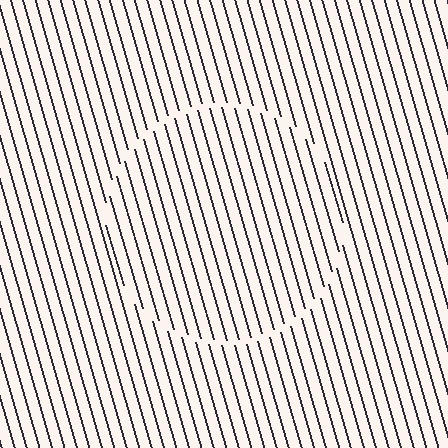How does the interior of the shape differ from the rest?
The interior of the shape contains the same grating, shifted by half a period — the contour is defined by the phase discontinuity where line-ends from the inner and outer gratings abut.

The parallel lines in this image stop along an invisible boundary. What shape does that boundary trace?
An illusory circle. The interior of the shape contains the same grating, shifted by half a period — the contour is defined by the phase discontinuity where line-ends from the inner and outer gratings abut.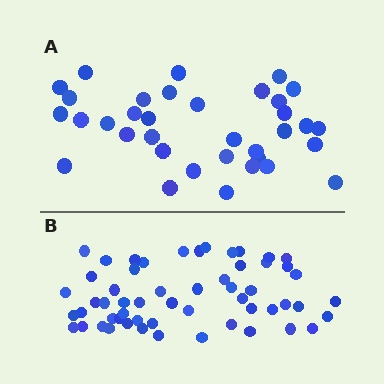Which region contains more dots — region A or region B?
Region B (the bottom region) has more dots.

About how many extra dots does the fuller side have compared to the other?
Region B has approximately 20 more dots than region A.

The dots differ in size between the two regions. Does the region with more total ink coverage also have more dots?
No. Region A has more total ink coverage because its dots are larger, but region B actually contains more individual dots. Total area can be misleading — the number of items is what matters here.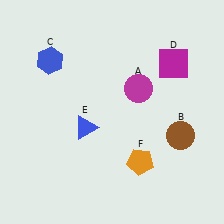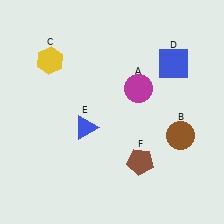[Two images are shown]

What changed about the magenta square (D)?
In Image 1, D is magenta. In Image 2, it changed to blue.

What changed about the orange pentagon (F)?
In Image 1, F is orange. In Image 2, it changed to brown.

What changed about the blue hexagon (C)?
In Image 1, C is blue. In Image 2, it changed to yellow.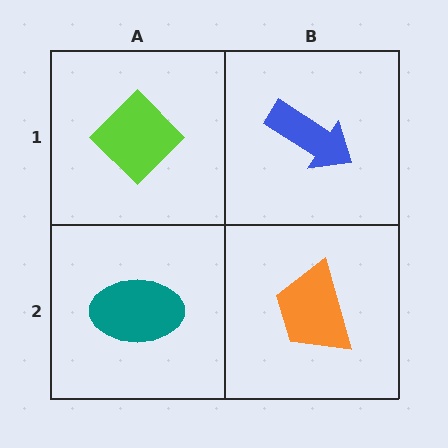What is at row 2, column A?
A teal ellipse.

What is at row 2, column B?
An orange trapezoid.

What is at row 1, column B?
A blue arrow.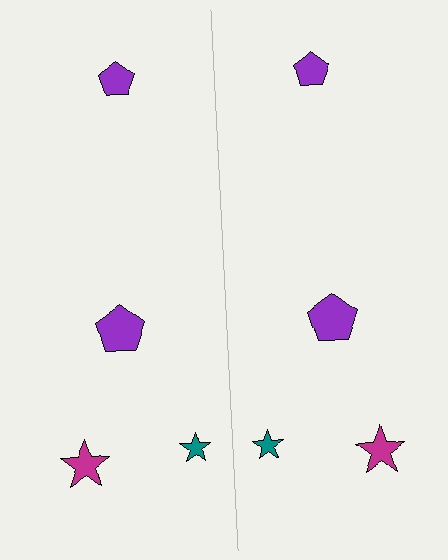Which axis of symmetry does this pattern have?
The pattern has a vertical axis of symmetry running through the center of the image.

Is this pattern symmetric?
Yes, this pattern has bilateral (reflection) symmetry.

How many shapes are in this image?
There are 8 shapes in this image.